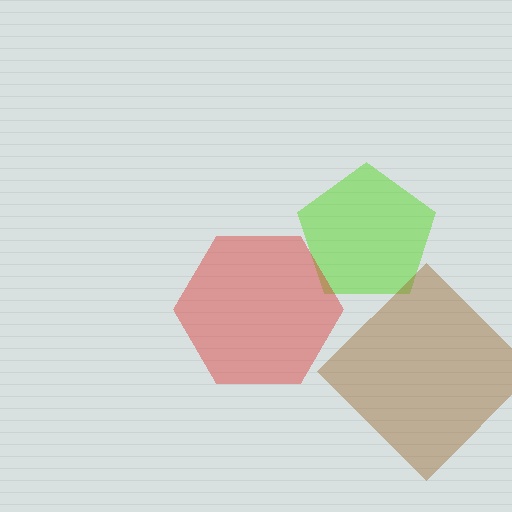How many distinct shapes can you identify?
There are 3 distinct shapes: a lime pentagon, a red hexagon, a brown diamond.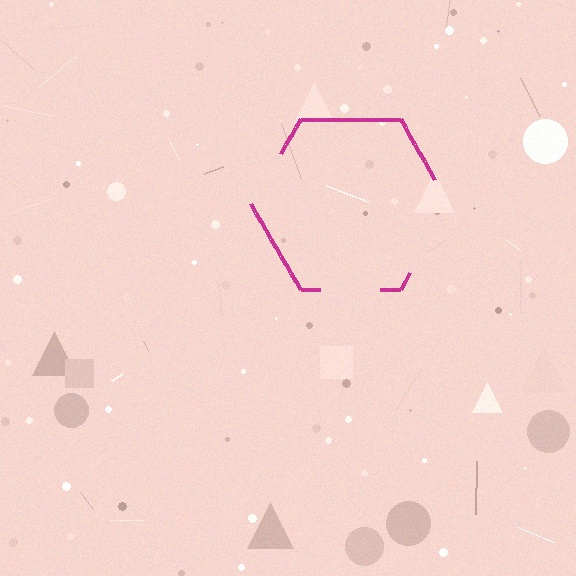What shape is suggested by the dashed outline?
The dashed outline suggests a hexagon.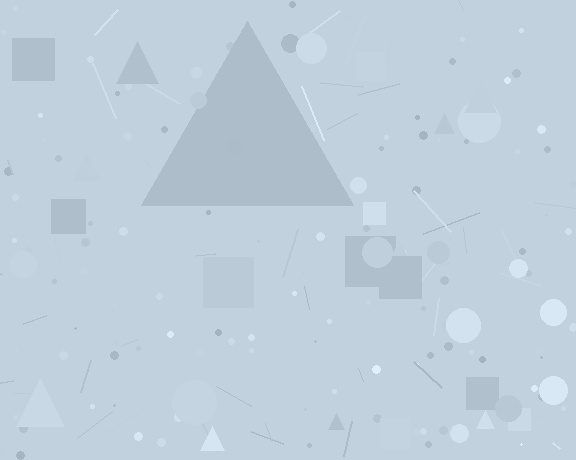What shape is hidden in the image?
A triangle is hidden in the image.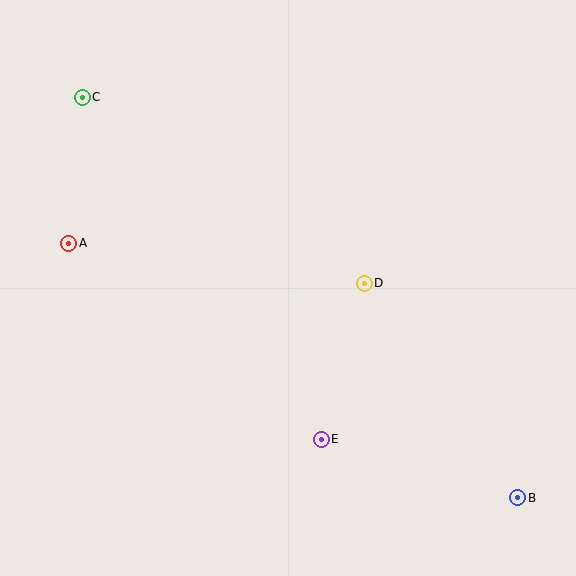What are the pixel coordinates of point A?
Point A is at (69, 243).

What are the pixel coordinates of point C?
Point C is at (82, 97).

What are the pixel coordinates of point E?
Point E is at (321, 439).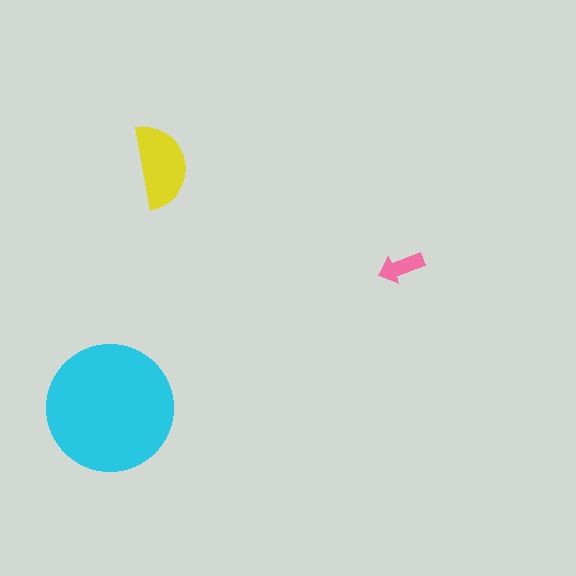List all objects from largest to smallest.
The cyan circle, the yellow semicircle, the pink arrow.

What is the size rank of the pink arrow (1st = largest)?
3rd.